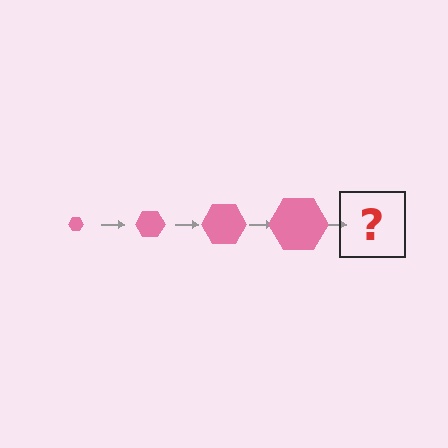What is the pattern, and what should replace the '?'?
The pattern is that the hexagon gets progressively larger each step. The '?' should be a pink hexagon, larger than the previous one.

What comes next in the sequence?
The next element should be a pink hexagon, larger than the previous one.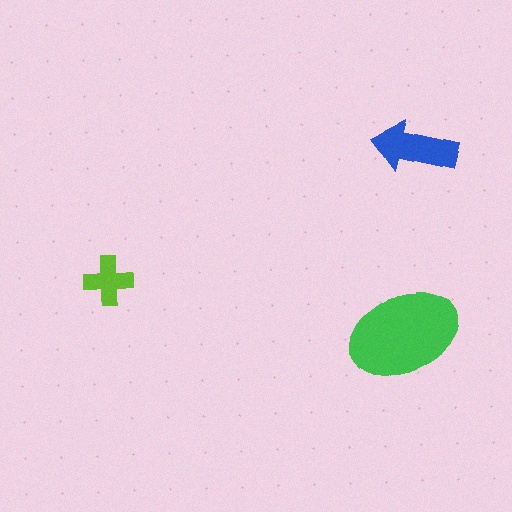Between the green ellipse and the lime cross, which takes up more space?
The green ellipse.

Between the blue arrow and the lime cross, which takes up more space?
The blue arrow.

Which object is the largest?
The green ellipse.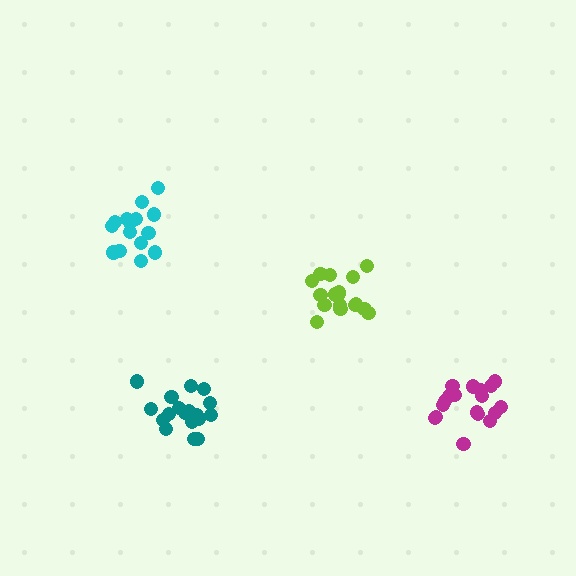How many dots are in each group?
Group 1: 15 dots, Group 2: 17 dots, Group 3: 18 dots, Group 4: 18 dots (68 total).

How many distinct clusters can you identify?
There are 4 distinct clusters.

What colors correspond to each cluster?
The clusters are colored: cyan, lime, magenta, teal.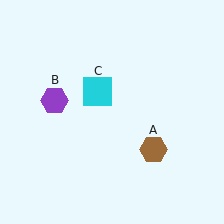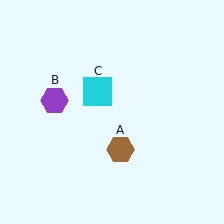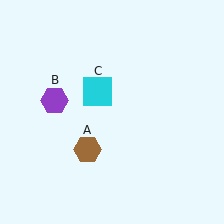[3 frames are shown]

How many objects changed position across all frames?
1 object changed position: brown hexagon (object A).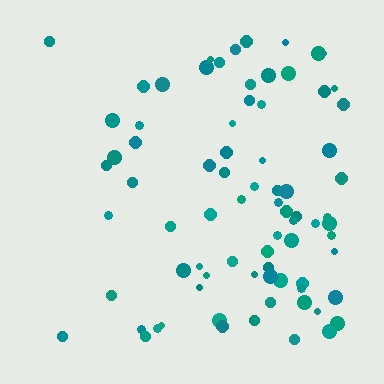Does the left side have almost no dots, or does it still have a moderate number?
Still a moderate number, just noticeably fewer than the right.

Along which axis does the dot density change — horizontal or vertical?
Horizontal.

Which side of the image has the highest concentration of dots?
The right.